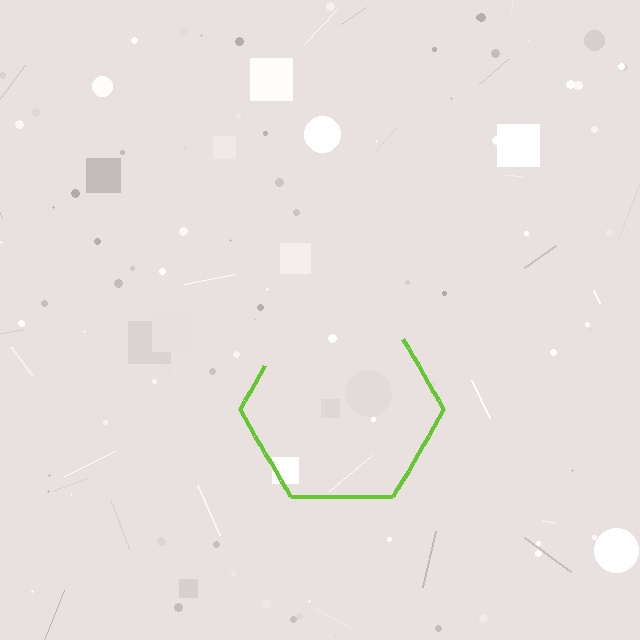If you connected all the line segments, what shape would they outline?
They would outline a hexagon.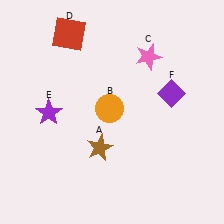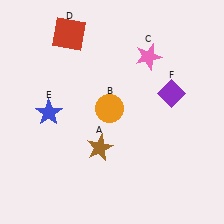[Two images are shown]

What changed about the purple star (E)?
In Image 1, E is purple. In Image 2, it changed to blue.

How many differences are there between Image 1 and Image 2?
There is 1 difference between the two images.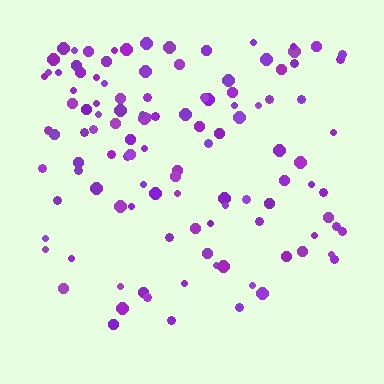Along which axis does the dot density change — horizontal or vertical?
Vertical.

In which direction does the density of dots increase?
From bottom to top, with the top side densest.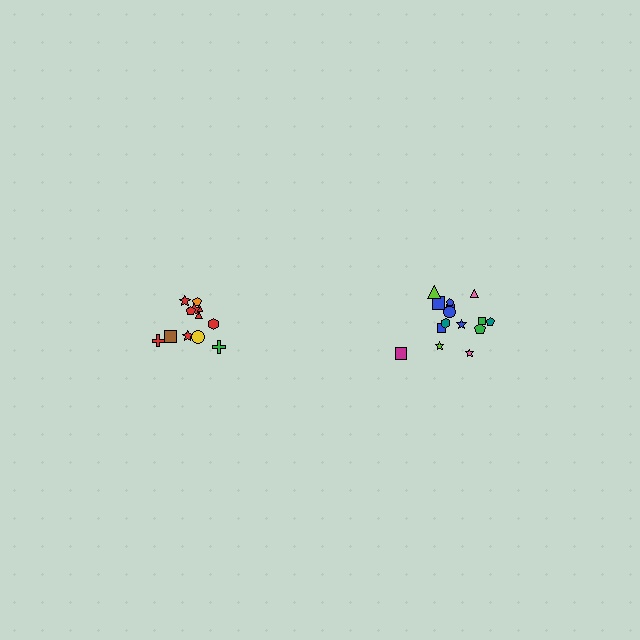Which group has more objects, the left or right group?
The right group.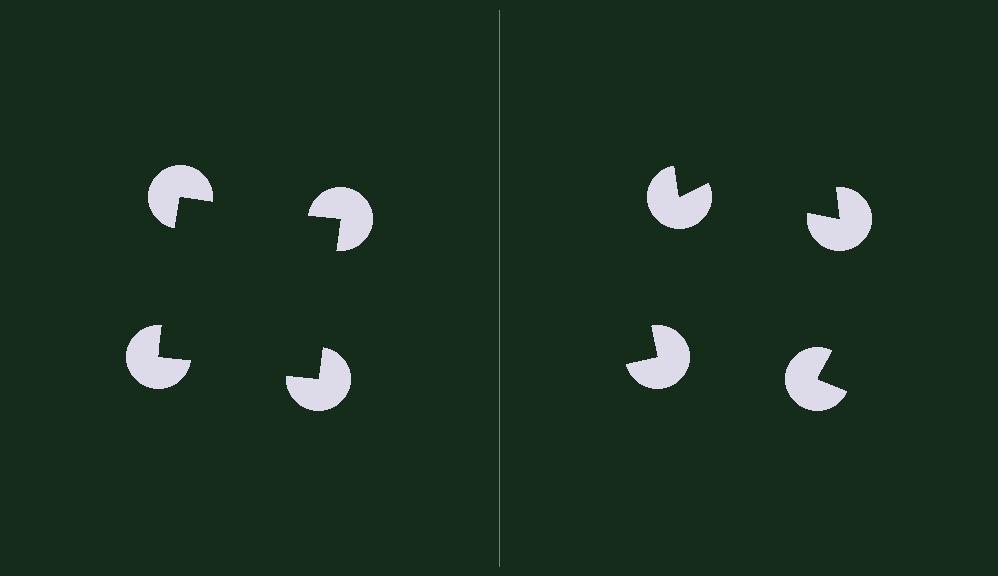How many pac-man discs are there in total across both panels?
8 — 4 on each side.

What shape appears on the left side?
An illusory square.